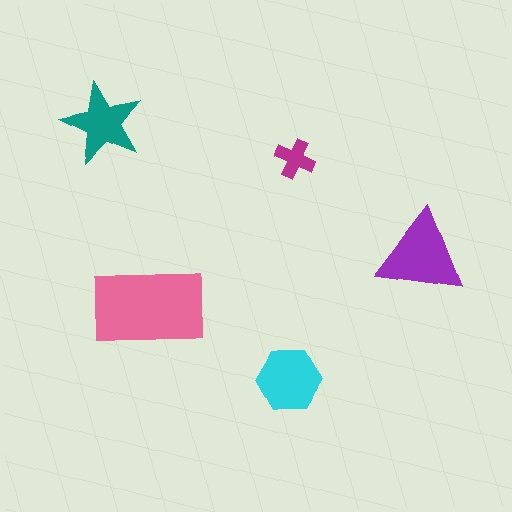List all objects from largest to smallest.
The pink rectangle, the purple triangle, the cyan hexagon, the teal star, the magenta cross.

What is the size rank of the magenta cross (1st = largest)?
5th.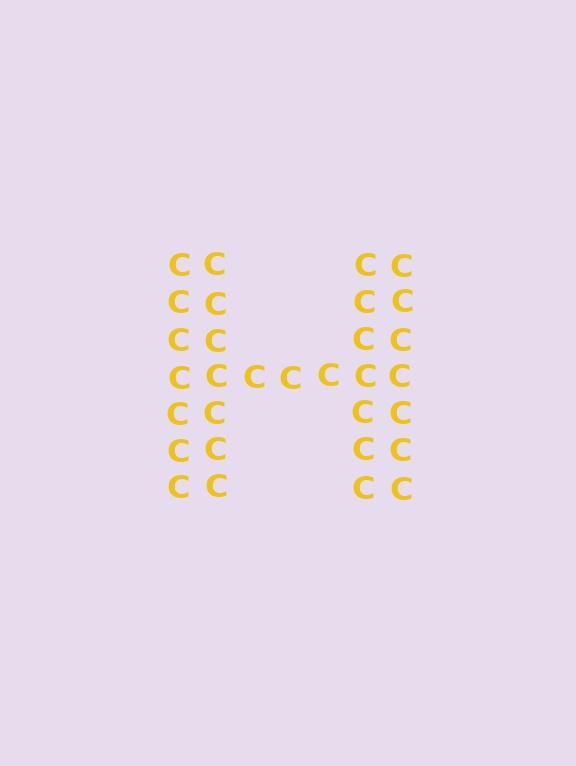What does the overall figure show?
The overall figure shows the letter H.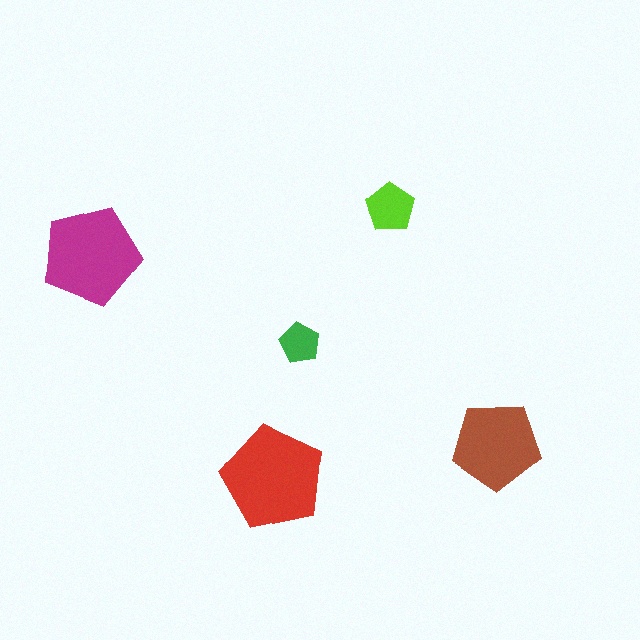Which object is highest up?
The lime pentagon is topmost.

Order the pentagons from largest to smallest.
the red one, the magenta one, the brown one, the lime one, the green one.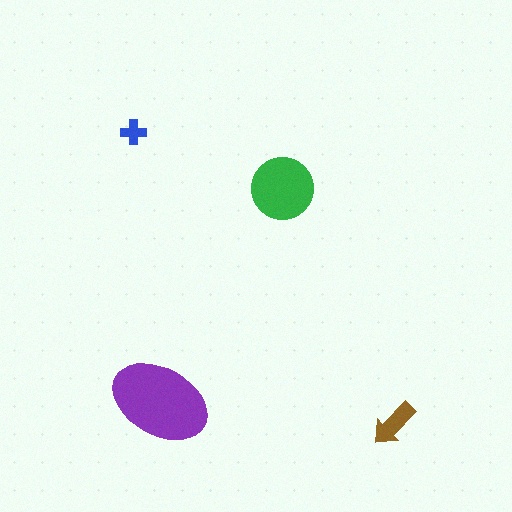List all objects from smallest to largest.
The blue cross, the brown arrow, the green circle, the purple ellipse.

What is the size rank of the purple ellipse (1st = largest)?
1st.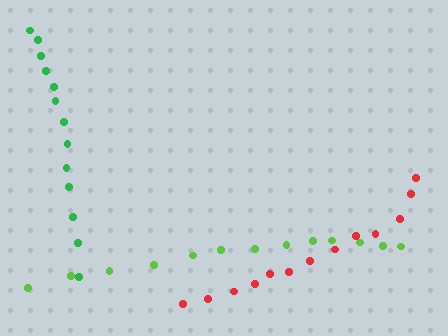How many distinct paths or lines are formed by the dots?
There are 3 distinct paths.